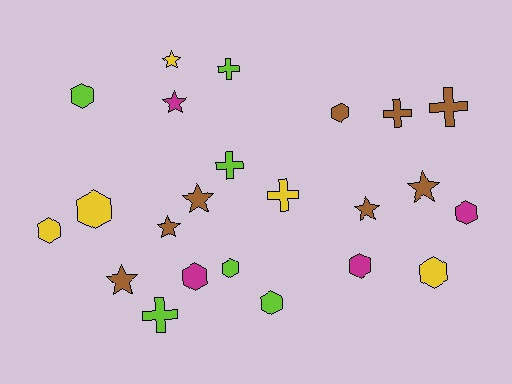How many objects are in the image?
There are 23 objects.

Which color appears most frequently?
Brown, with 8 objects.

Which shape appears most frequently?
Hexagon, with 10 objects.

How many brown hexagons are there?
There is 1 brown hexagon.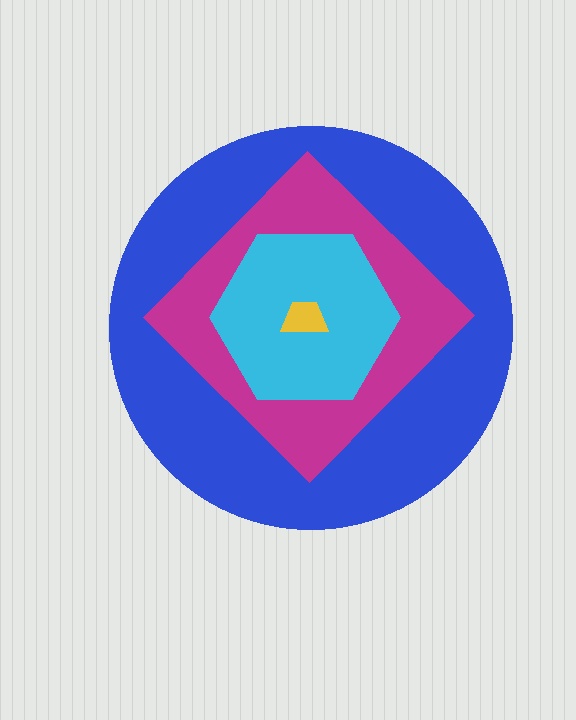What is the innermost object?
The yellow trapezoid.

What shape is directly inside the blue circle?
The magenta diamond.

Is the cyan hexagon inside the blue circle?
Yes.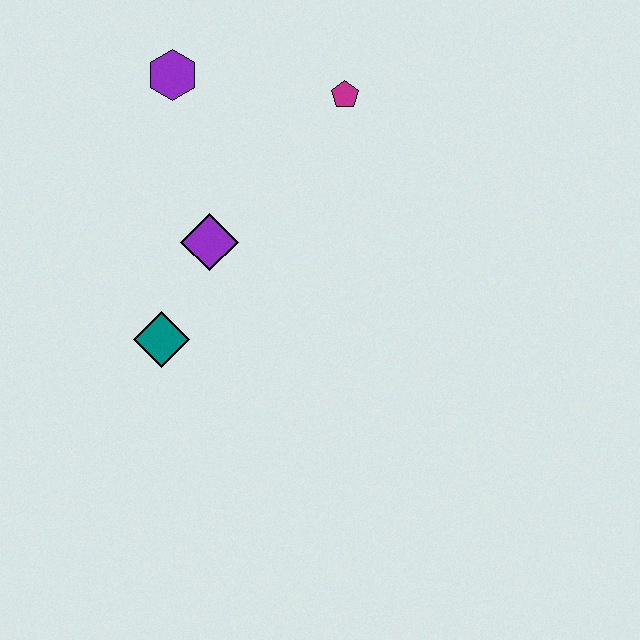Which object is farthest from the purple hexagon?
The teal diamond is farthest from the purple hexagon.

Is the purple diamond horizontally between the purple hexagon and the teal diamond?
No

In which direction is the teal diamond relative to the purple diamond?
The teal diamond is below the purple diamond.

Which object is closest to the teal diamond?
The purple diamond is closest to the teal diamond.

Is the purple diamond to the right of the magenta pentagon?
No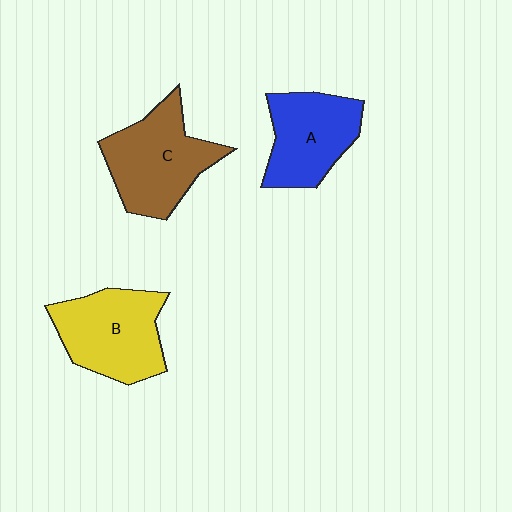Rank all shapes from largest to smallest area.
From largest to smallest: C (brown), B (yellow), A (blue).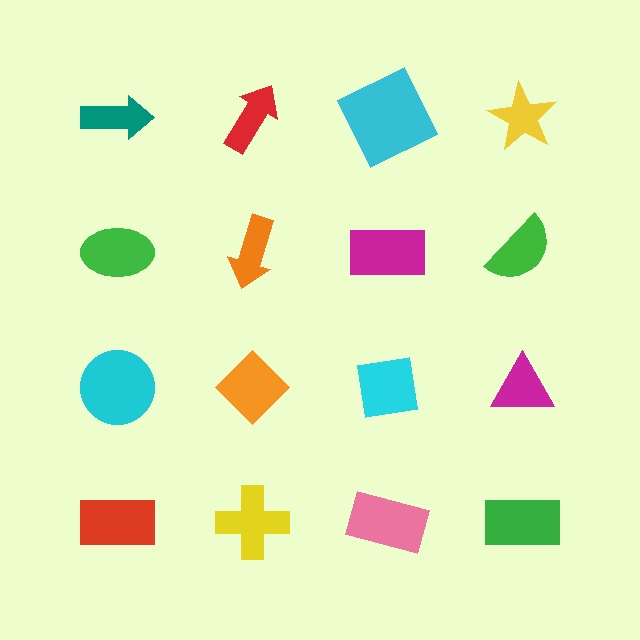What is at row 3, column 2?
An orange diamond.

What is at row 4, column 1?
A red rectangle.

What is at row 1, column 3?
A cyan square.